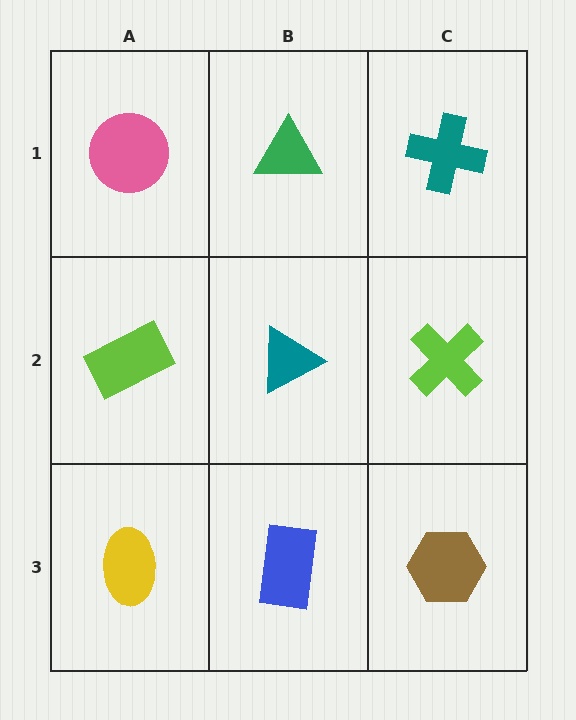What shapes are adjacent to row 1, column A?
A lime rectangle (row 2, column A), a green triangle (row 1, column B).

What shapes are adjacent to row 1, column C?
A lime cross (row 2, column C), a green triangle (row 1, column B).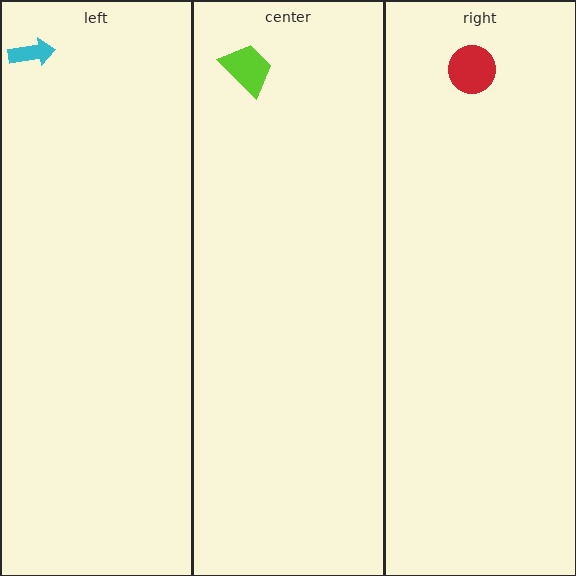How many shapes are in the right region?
1.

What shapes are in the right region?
The red circle.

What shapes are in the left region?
The cyan arrow.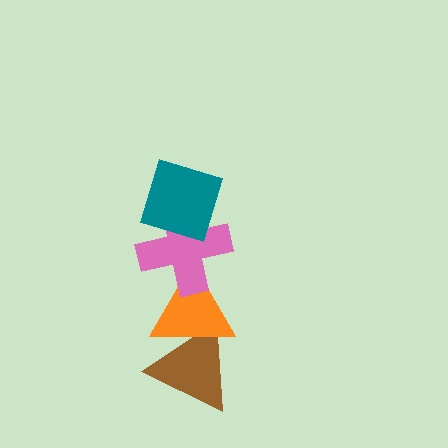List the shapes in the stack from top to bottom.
From top to bottom: the teal diamond, the pink cross, the orange triangle, the brown triangle.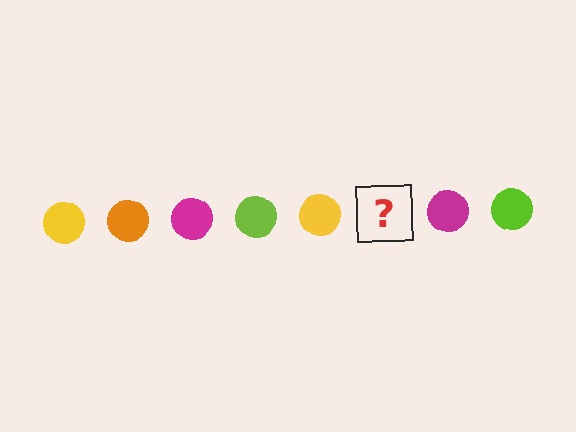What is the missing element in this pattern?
The missing element is an orange circle.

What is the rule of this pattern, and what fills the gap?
The rule is that the pattern cycles through yellow, orange, magenta, lime circles. The gap should be filled with an orange circle.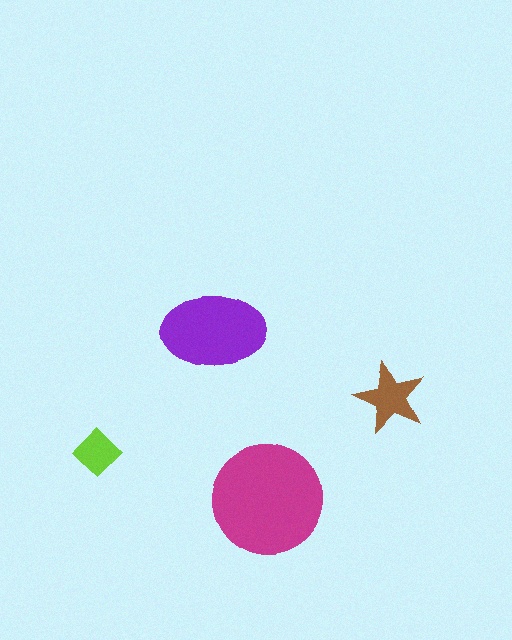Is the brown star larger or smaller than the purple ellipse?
Smaller.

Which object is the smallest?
The lime diamond.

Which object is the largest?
The magenta circle.